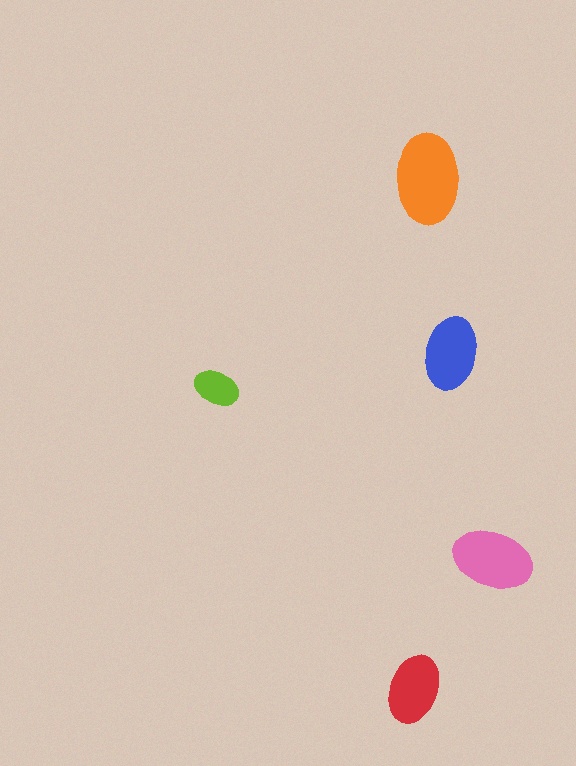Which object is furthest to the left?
The lime ellipse is leftmost.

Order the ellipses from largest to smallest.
the orange one, the pink one, the blue one, the red one, the lime one.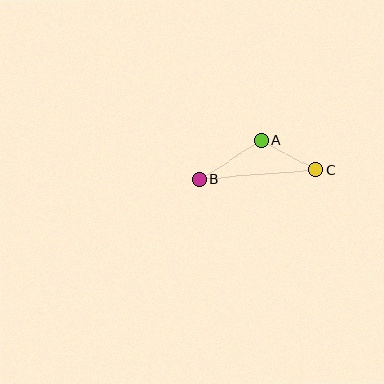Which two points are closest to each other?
Points A and C are closest to each other.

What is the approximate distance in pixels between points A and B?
The distance between A and B is approximately 74 pixels.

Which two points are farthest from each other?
Points B and C are farthest from each other.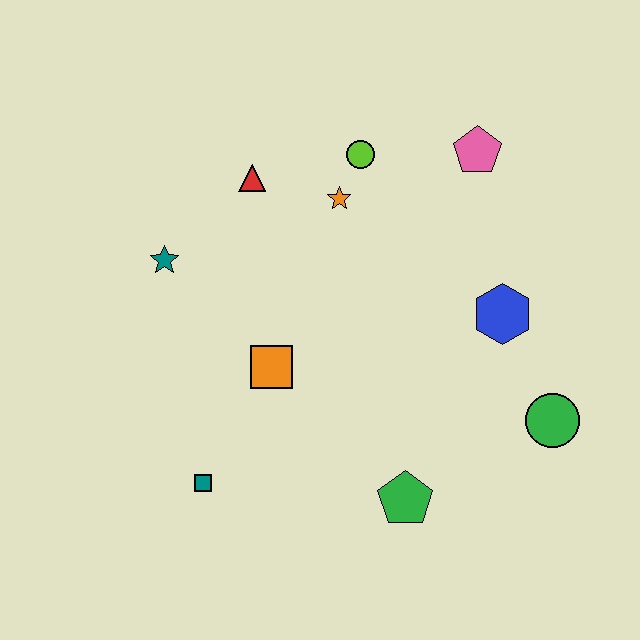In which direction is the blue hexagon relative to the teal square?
The blue hexagon is to the right of the teal square.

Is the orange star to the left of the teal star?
No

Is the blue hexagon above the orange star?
No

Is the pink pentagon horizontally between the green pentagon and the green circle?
Yes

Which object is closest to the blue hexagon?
The green circle is closest to the blue hexagon.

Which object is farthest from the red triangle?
The green circle is farthest from the red triangle.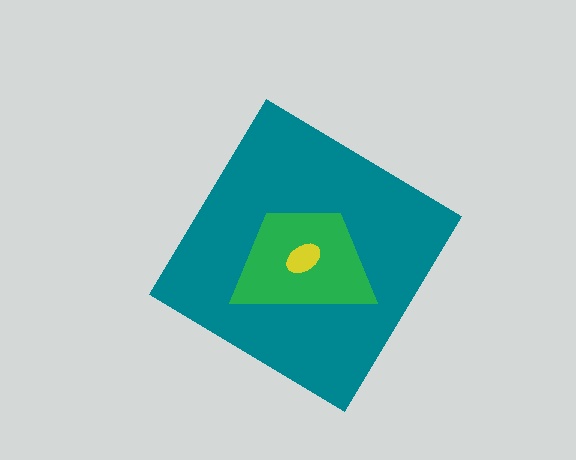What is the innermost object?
The yellow ellipse.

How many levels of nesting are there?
3.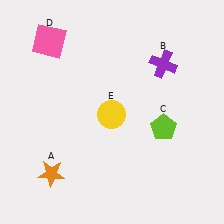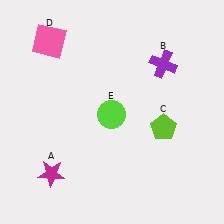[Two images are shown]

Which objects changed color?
A changed from orange to magenta. E changed from yellow to lime.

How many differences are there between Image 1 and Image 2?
There are 2 differences between the two images.